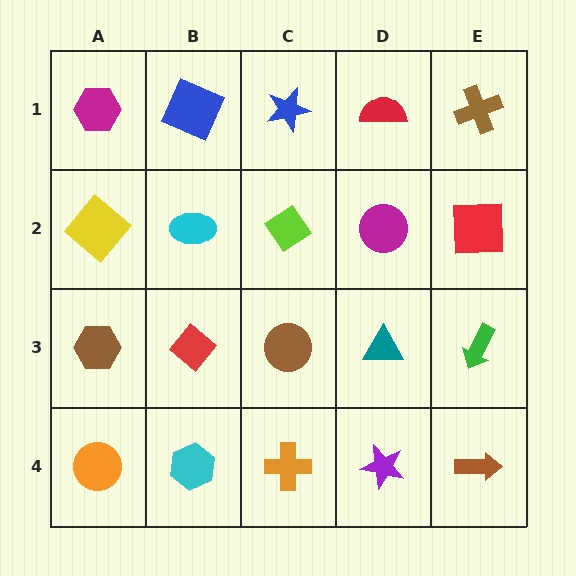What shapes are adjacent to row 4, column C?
A brown circle (row 3, column C), a cyan hexagon (row 4, column B), a purple star (row 4, column D).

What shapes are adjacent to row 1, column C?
A lime diamond (row 2, column C), a blue square (row 1, column B), a red semicircle (row 1, column D).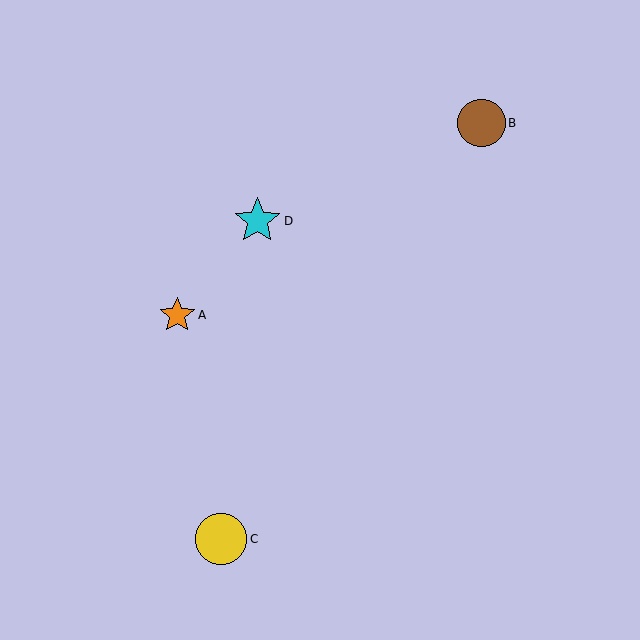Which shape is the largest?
The yellow circle (labeled C) is the largest.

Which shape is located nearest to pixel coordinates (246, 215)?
The cyan star (labeled D) at (257, 221) is nearest to that location.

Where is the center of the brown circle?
The center of the brown circle is at (482, 123).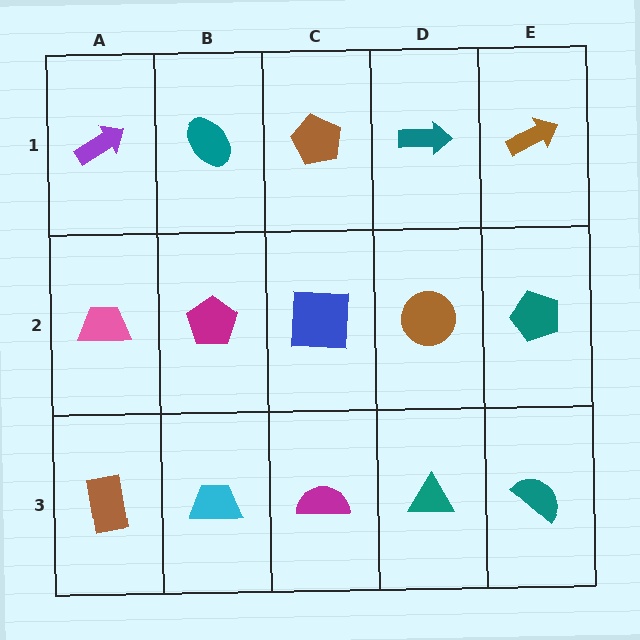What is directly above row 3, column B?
A magenta pentagon.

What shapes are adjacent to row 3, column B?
A magenta pentagon (row 2, column B), a brown rectangle (row 3, column A), a magenta semicircle (row 3, column C).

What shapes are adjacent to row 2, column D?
A teal arrow (row 1, column D), a teal triangle (row 3, column D), a blue square (row 2, column C), a teal pentagon (row 2, column E).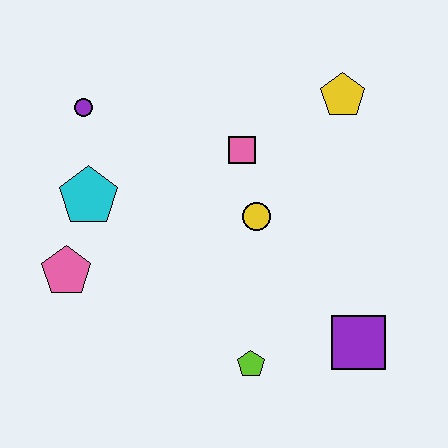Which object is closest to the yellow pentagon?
The pink square is closest to the yellow pentagon.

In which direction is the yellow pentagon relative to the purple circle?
The yellow pentagon is to the right of the purple circle.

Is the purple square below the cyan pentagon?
Yes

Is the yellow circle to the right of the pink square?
Yes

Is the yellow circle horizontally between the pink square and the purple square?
Yes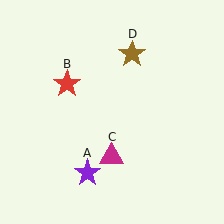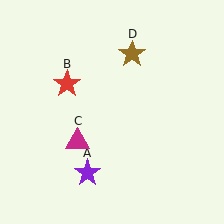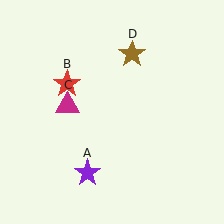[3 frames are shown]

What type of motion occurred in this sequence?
The magenta triangle (object C) rotated clockwise around the center of the scene.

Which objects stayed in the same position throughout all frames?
Purple star (object A) and red star (object B) and brown star (object D) remained stationary.